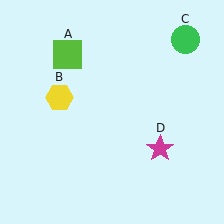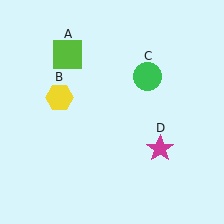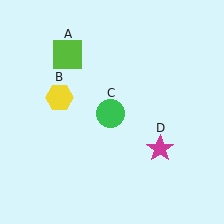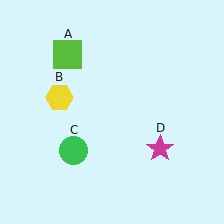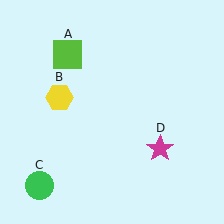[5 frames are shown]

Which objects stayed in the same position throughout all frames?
Lime square (object A) and yellow hexagon (object B) and magenta star (object D) remained stationary.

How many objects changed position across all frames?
1 object changed position: green circle (object C).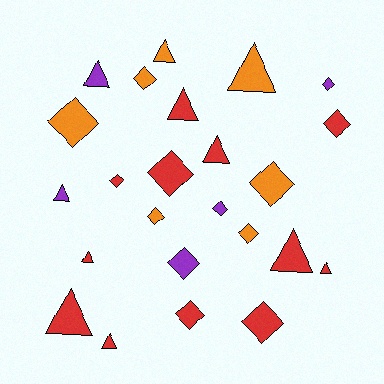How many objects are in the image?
There are 24 objects.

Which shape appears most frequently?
Diamond, with 13 objects.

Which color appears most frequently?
Red, with 12 objects.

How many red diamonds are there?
There are 5 red diamonds.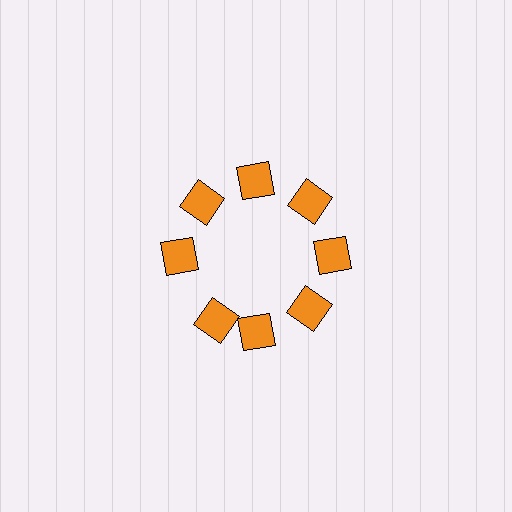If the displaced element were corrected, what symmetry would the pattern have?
It would have 8-fold rotational symmetry — the pattern would map onto itself every 45 degrees.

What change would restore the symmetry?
The symmetry would be restored by rotating it back into even spacing with its neighbors so that all 8 squares sit at equal angles and equal distance from the center.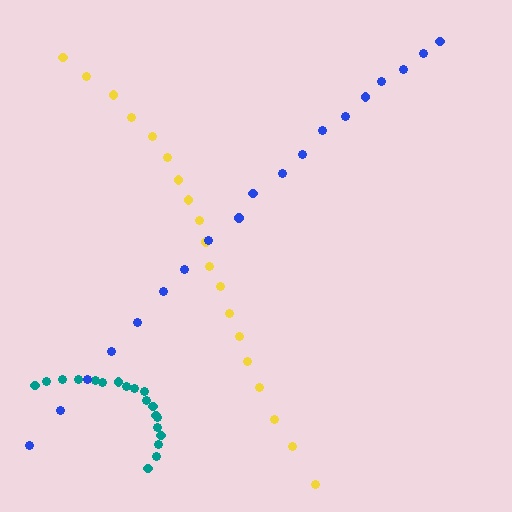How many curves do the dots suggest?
There are 3 distinct paths.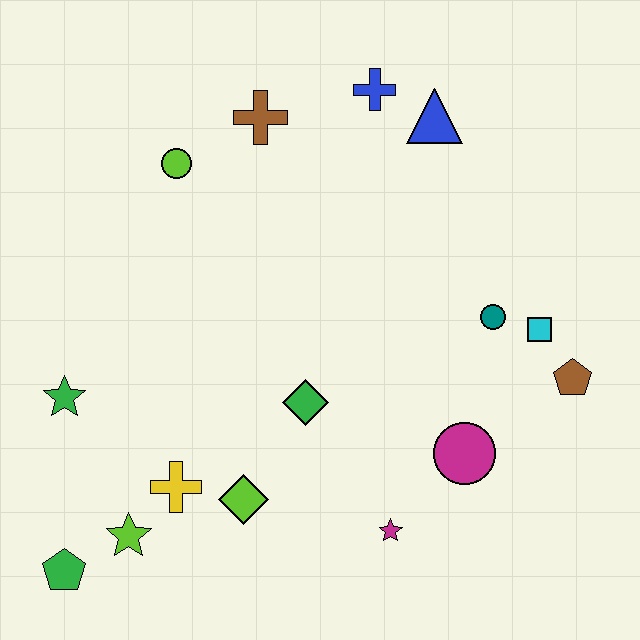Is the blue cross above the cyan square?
Yes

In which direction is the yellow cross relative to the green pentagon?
The yellow cross is to the right of the green pentagon.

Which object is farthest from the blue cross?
The green pentagon is farthest from the blue cross.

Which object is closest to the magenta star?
The magenta circle is closest to the magenta star.